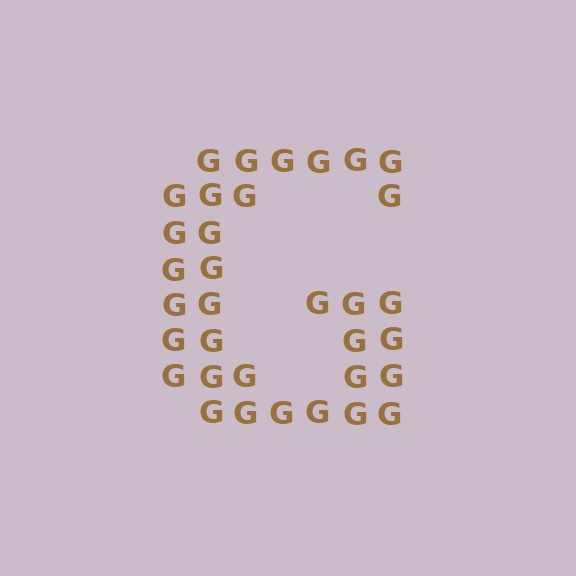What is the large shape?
The large shape is the letter G.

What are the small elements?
The small elements are letter G's.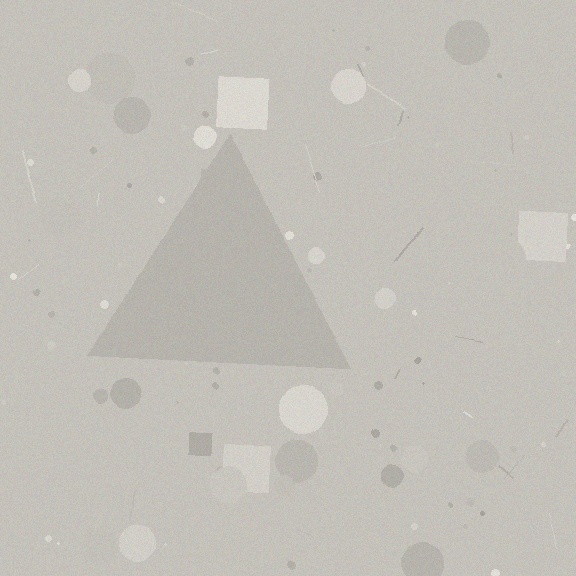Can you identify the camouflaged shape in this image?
The camouflaged shape is a triangle.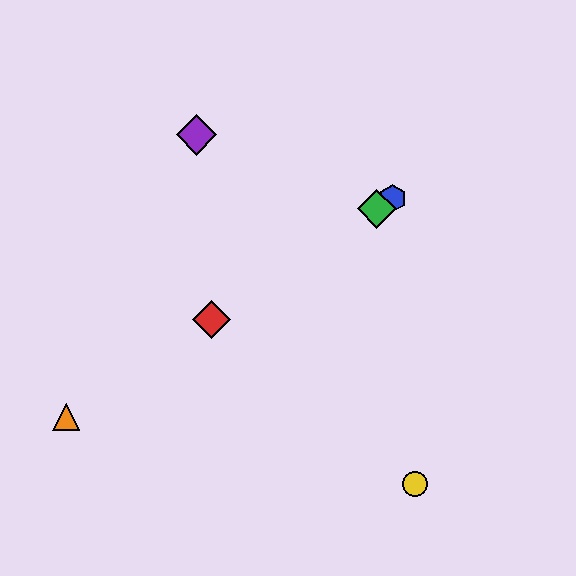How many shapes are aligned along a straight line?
4 shapes (the red diamond, the blue hexagon, the green diamond, the orange triangle) are aligned along a straight line.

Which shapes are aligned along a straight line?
The red diamond, the blue hexagon, the green diamond, the orange triangle are aligned along a straight line.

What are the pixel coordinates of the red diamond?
The red diamond is at (212, 319).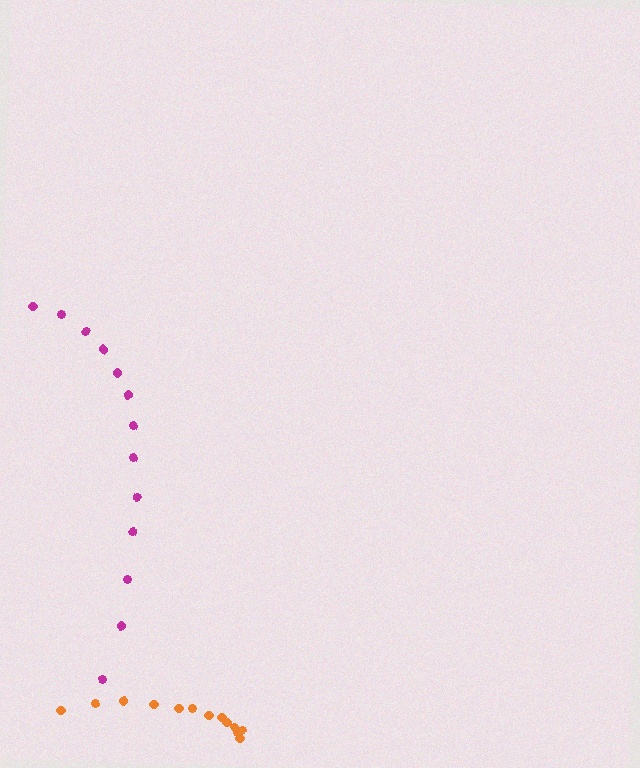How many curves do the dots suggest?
There are 2 distinct paths.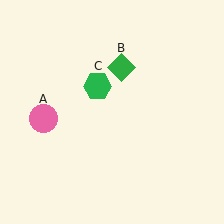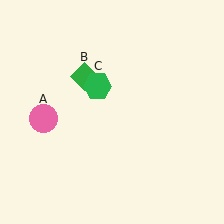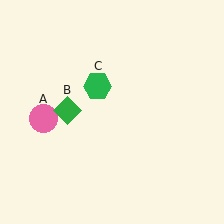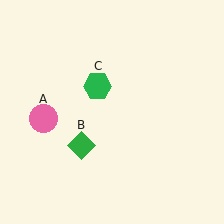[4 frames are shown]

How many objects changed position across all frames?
1 object changed position: green diamond (object B).